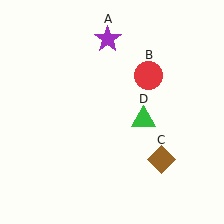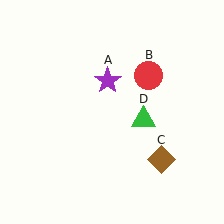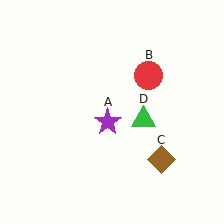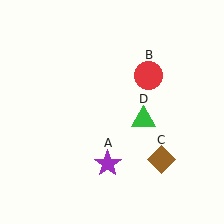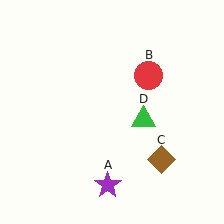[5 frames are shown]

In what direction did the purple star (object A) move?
The purple star (object A) moved down.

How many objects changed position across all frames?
1 object changed position: purple star (object A).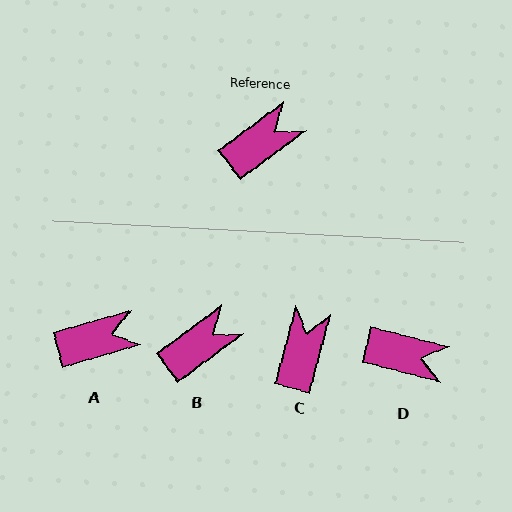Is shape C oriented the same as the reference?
No, it is off by about 39 degrees.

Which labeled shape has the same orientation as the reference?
B.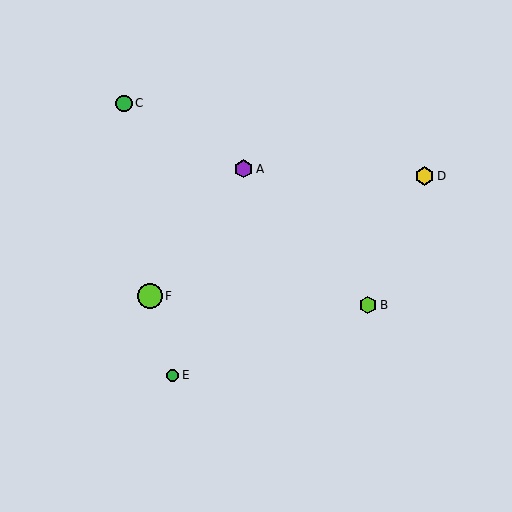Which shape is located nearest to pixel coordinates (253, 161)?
The purple hexagon (labeled A) at (243, 169) is nearest to that location.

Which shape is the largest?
The lime circle (labeled F) is the largest.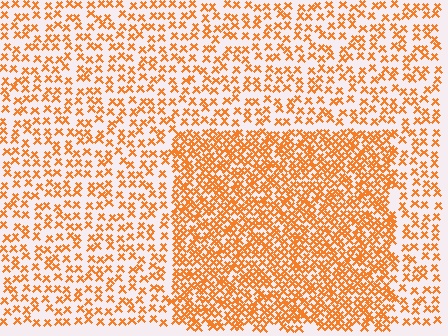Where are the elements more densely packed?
The elements are more densely packed inside the rectangle boundary.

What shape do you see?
I see a rectangle.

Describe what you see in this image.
The image contains small orange elements arranged at two different densities. A rectangle-shaped region is visible where the elements are more densely packed than the surrounding area.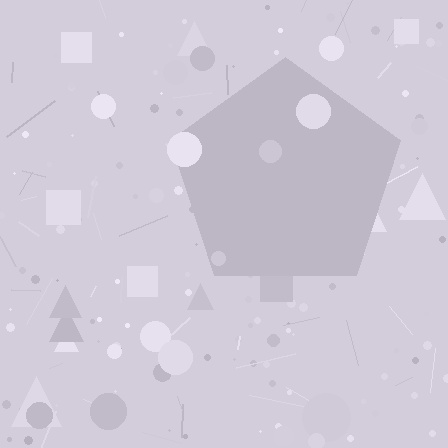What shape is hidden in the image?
A pentagon is hidden in the image.